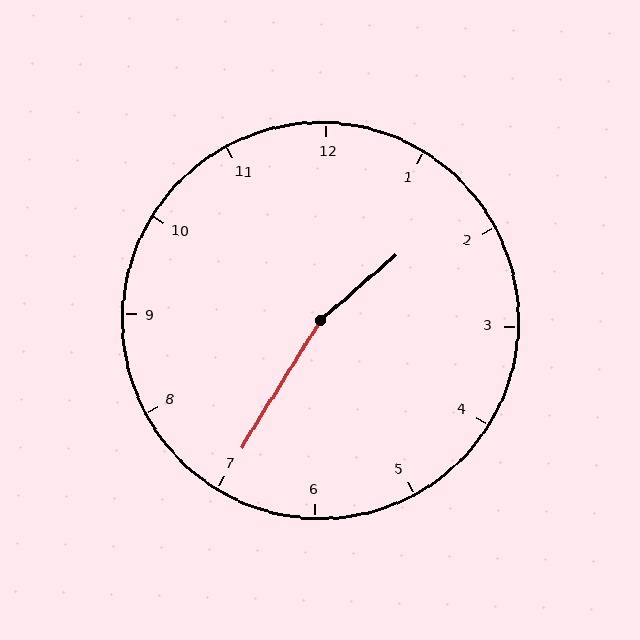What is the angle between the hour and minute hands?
Approximately 162 degrees.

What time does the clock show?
1:35.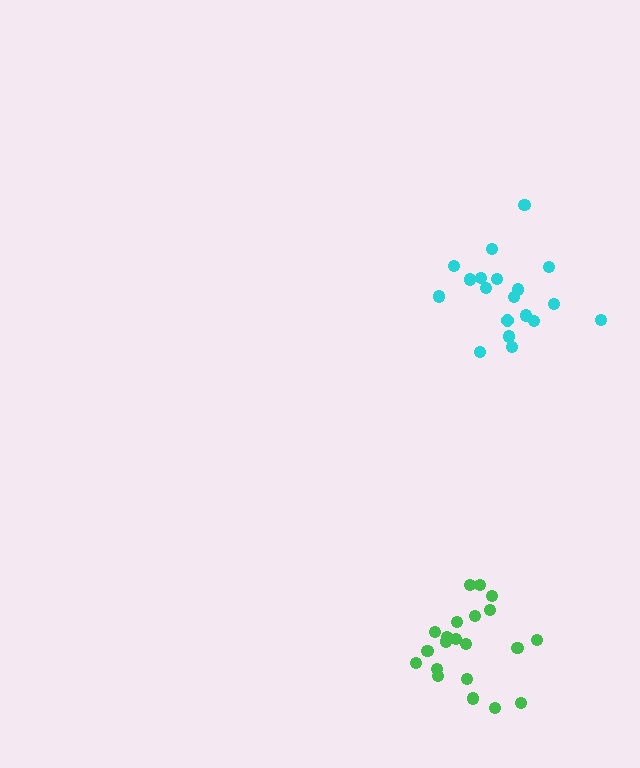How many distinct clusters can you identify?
There are 2 distinct clusters.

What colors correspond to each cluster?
The clusters are colored: cyan, green.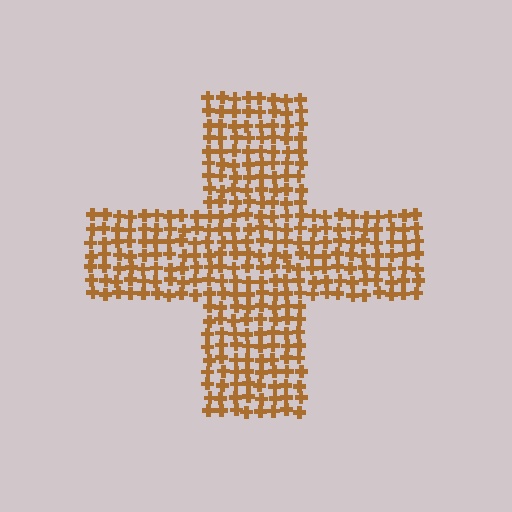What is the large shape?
The large shape is a cross.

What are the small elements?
The small elements are crosses.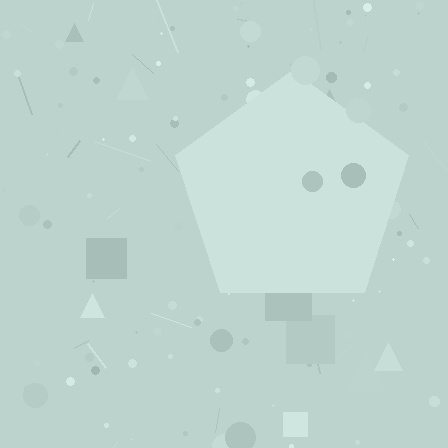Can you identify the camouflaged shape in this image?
The camouflaged shape is a pentagon.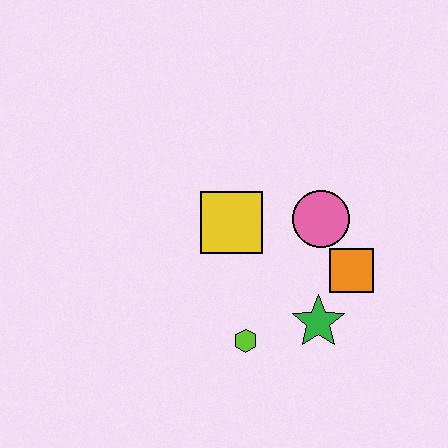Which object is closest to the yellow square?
The pink circle is closest to the yellow square.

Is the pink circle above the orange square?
Yes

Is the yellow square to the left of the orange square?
Yes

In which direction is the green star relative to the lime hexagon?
The green star is to the right of the lime hexagon.